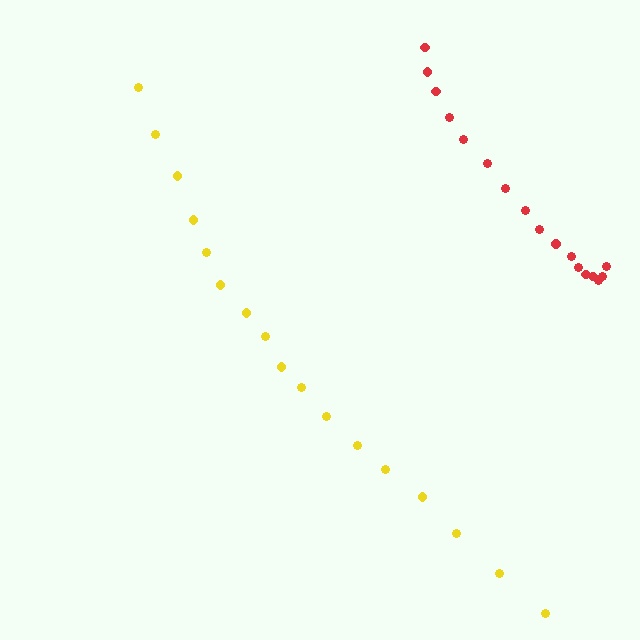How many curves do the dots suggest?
There are 2 distinct paths.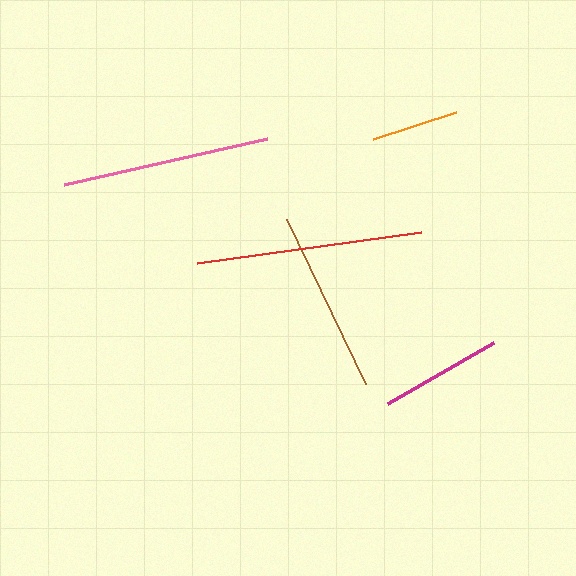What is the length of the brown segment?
The brown segment is approximately 183 pixels long.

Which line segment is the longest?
The red line is the longest at approximately 226 pixels.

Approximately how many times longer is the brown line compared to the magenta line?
The brown line is approximately 1.5 times the length of the magenta line.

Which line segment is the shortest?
The orange line is the shortest at approximately 87 pixels.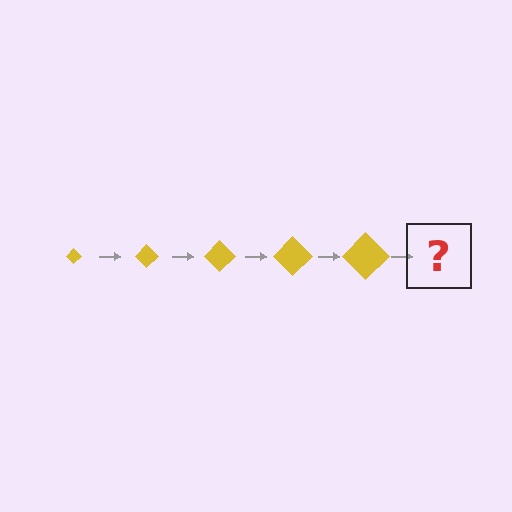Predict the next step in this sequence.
The next step is a yellow diamond, larger than the previous one.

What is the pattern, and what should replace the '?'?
The pattern is that the diamond gets progressively larger each step. The '?' should be a yellow diamond, larger than the previous one.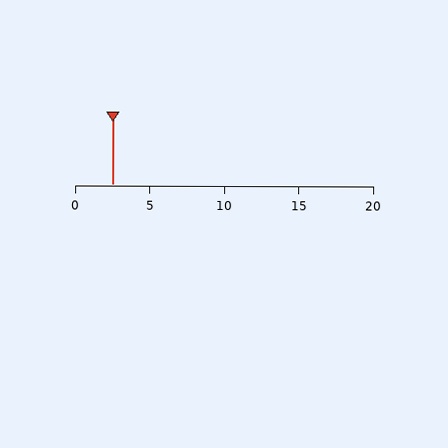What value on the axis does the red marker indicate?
The marker indicates approximately 2.5.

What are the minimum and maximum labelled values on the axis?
The axis runs from 0 to 20.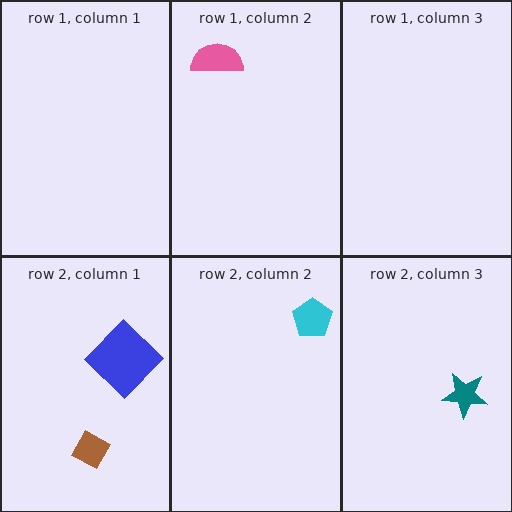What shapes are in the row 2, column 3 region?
The teal star.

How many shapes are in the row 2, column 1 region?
2.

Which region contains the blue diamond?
The row 2, column 1 region.